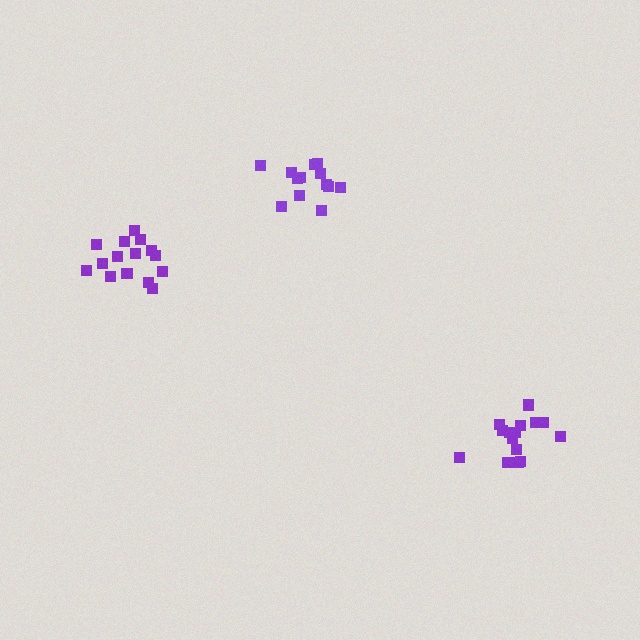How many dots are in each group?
Group 1: 15 dots, Group 2: 13 dots, Group 3: 15 dots (43 total).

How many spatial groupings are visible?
There are 3 spatial groupings.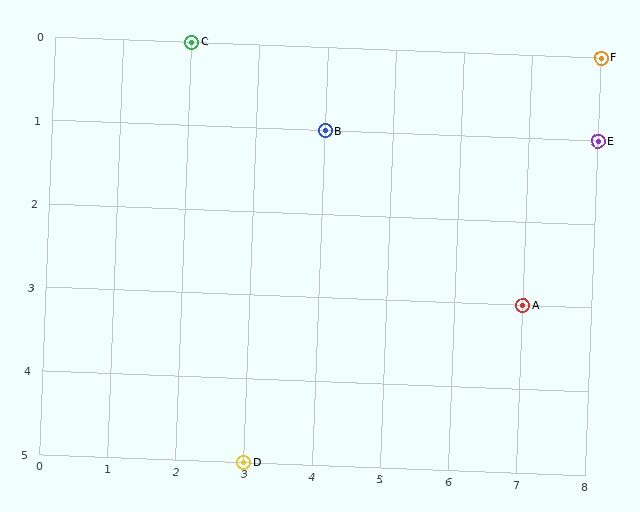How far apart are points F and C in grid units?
Points F and C are 6 columns apart.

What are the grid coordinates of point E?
Point E is at grid coordinates (8, 1).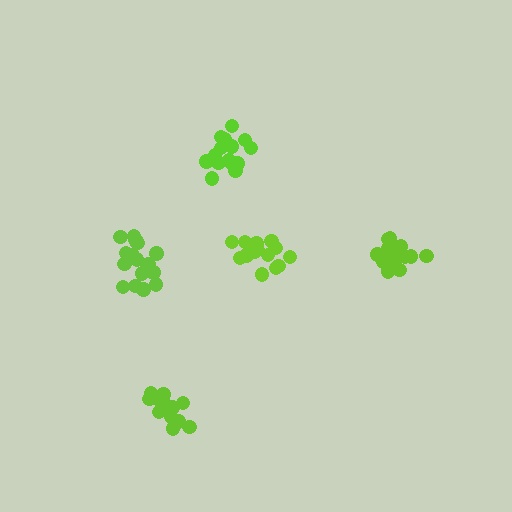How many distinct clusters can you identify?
There are 5 distinct clusters.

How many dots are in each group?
Group 1: 17 dots, Group 2: 15 dots, Group 3: 18 dots, Group 4: 15 dots, Group 5: 14 dots (79 total).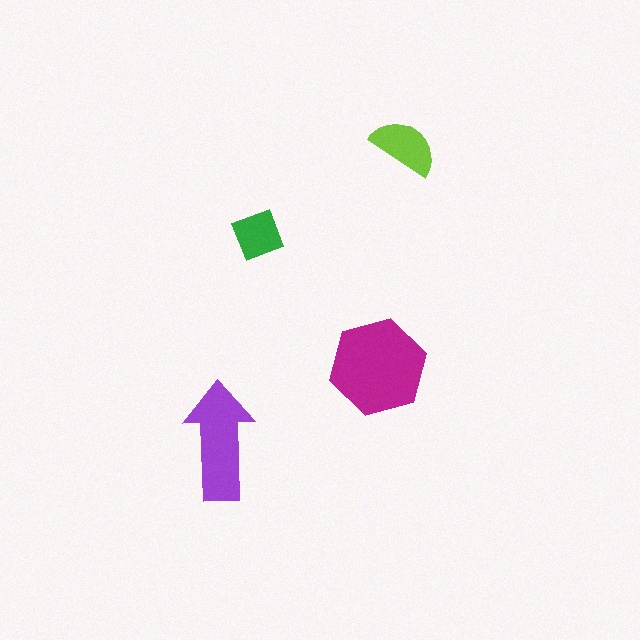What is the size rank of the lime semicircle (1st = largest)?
3rd.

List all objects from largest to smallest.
The magenta hexagon, the purple arrow, the lime semicircle, the green diamond.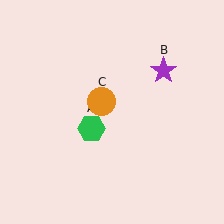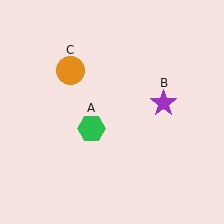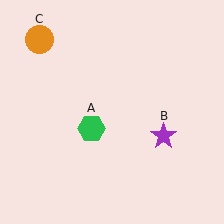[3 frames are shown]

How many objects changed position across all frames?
2 objects changed position: purple star (object B), orange circle (object C).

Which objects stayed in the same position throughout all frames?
Green hexagon (object A) remained stationary.